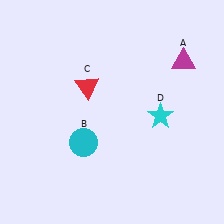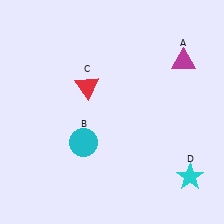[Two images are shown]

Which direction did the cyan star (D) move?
The cyan star (D) moved down.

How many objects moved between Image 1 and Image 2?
1 object moved between the two images.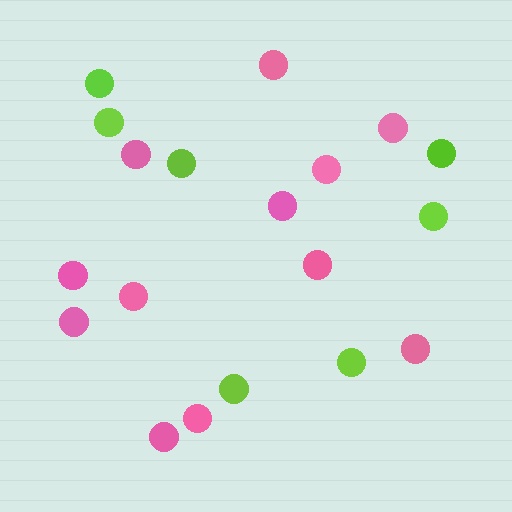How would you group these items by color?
There are 2 groups: one group of lime circles (7) and one group of pink circles (12).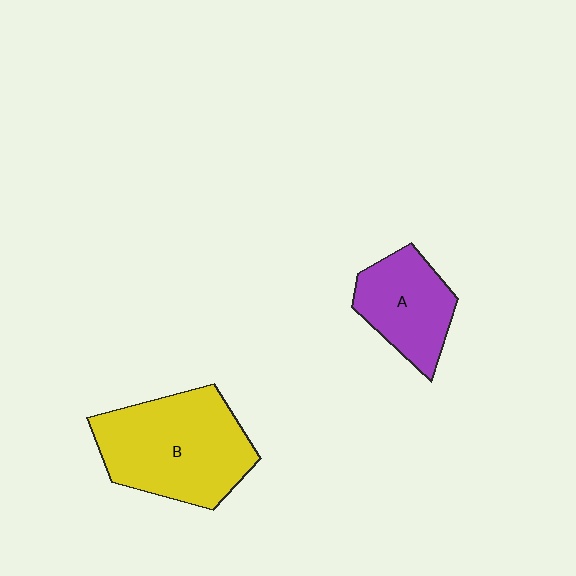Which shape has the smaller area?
Shape A (purple).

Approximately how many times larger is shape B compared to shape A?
Approximately 1.7 times.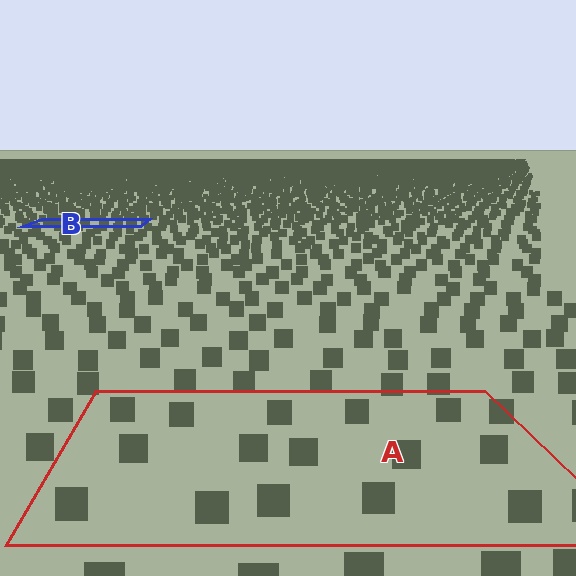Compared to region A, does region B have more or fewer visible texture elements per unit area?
Region B has more texture elements per unit area — they are packed more densely because it is farther away.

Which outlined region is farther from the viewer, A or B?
Region B is farther from the viewer — the texture elements inside it appear smaller and more densely packed.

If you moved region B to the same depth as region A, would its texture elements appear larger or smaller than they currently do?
They would appear larger. At a closer depth, the same texture elements are projected at a bigger on-screen size.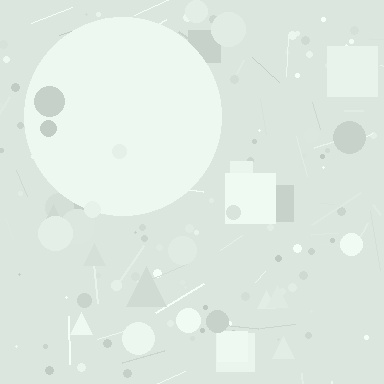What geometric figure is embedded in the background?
A circle is embedded in the background.